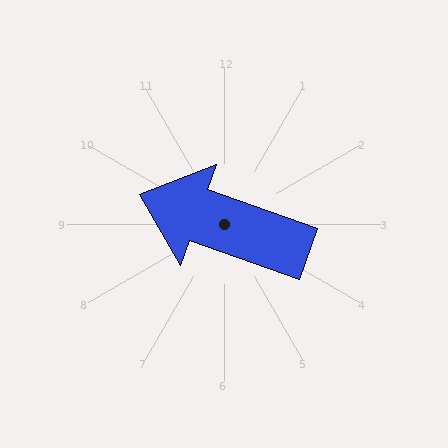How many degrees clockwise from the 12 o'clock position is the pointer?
Approximately 289 degrees.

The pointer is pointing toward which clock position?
Roughly 10 o'clock.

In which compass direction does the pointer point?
West.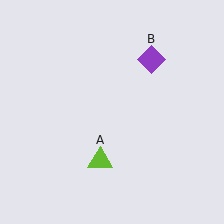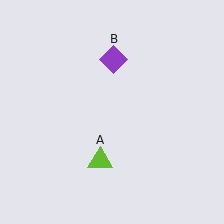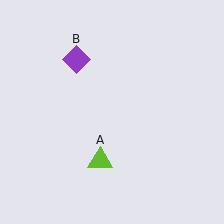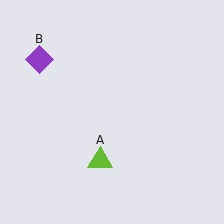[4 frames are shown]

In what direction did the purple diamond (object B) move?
The purple diamond (object B) moved left.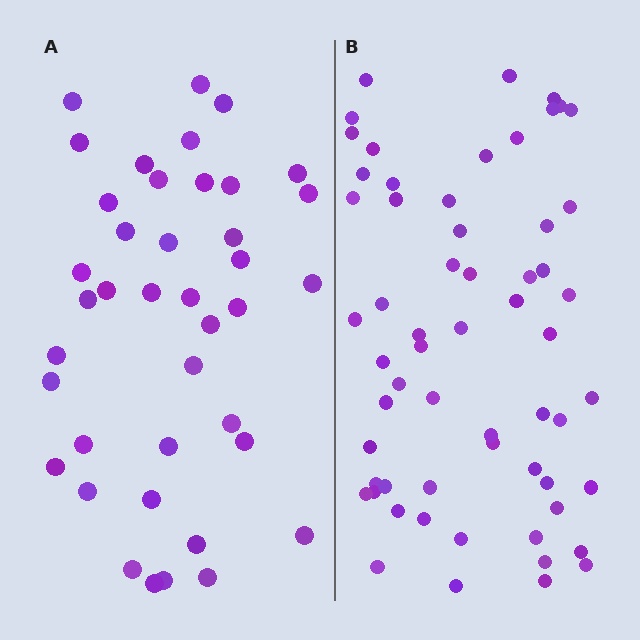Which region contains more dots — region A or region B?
Region B (the right region) has more dots.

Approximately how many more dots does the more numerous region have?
Region B has approximately 20 more dots than region A.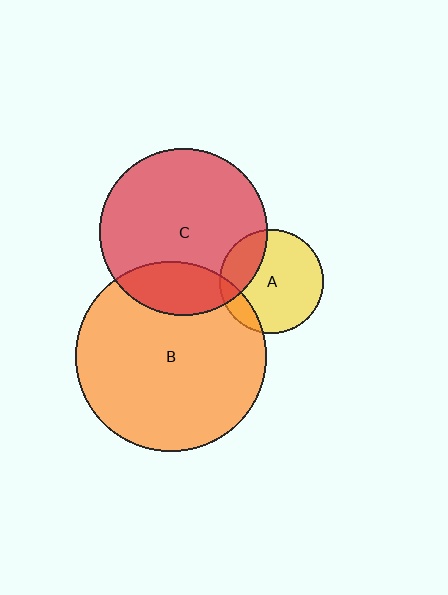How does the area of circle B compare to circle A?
Approximately 3.3 times.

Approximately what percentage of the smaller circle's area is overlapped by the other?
Approximately 20%.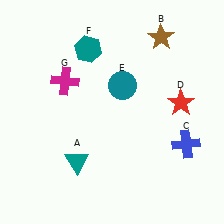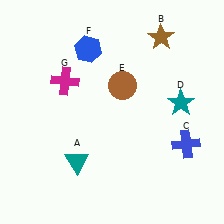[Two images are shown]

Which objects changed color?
D changed from red to teal. E changed from teal to brown. F changed from teal to blue.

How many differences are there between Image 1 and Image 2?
There are 3 differences between the two images.